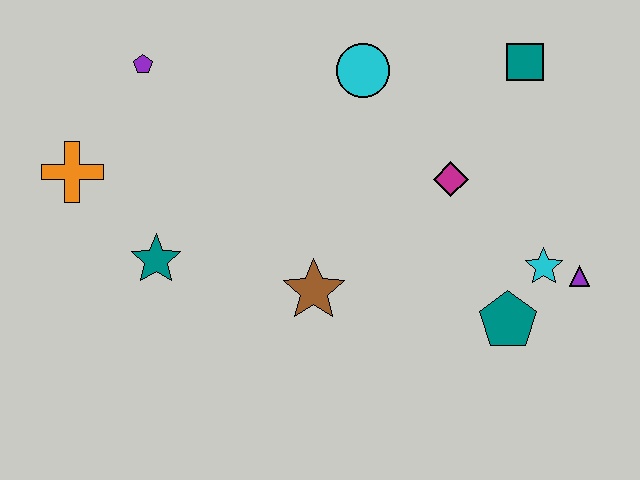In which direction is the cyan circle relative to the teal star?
The cyan circle is to the right of the teal star.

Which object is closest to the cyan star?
The purple triangle is closest to the cyan star.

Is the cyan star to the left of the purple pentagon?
No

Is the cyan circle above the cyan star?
Yes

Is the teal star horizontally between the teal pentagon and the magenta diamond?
No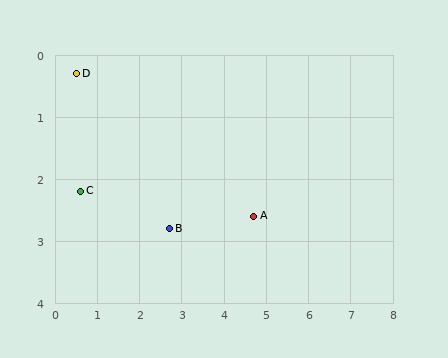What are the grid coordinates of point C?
Point C is at approximately (0.6, 2.2).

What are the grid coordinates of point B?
Point B is at approximately (2.7, 2.8).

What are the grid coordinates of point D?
Point D is at approximately (0.5, 0.3).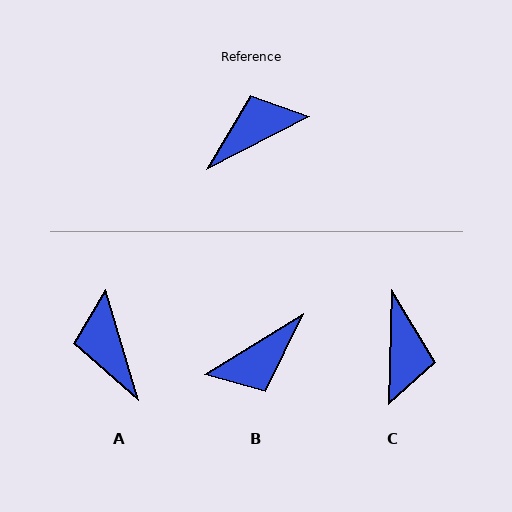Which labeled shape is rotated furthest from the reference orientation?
B, about 176 degrees away.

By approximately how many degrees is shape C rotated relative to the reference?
Approximately 119 degrees clockwise.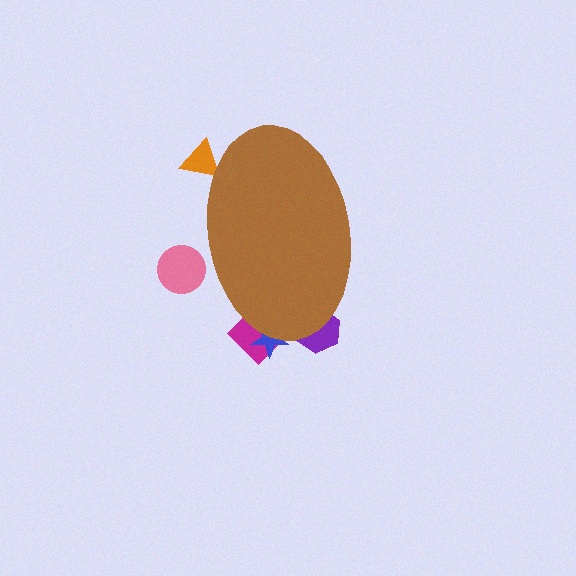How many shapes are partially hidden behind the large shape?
5 shapes are partially hidden.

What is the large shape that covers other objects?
A brown ellipse.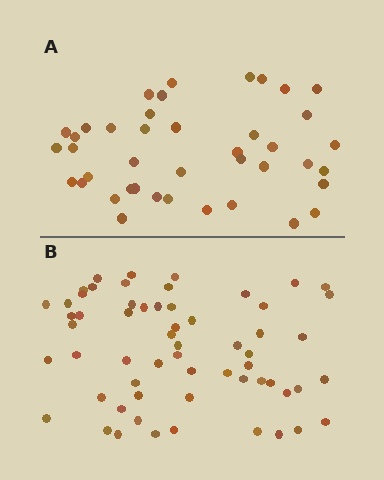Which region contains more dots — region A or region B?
Region B (the bottom region) has more dots.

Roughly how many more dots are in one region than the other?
Region B has approximately 20 more dots than region A.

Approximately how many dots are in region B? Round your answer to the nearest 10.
About 60 dots.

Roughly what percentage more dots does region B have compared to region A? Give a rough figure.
About 45% more.